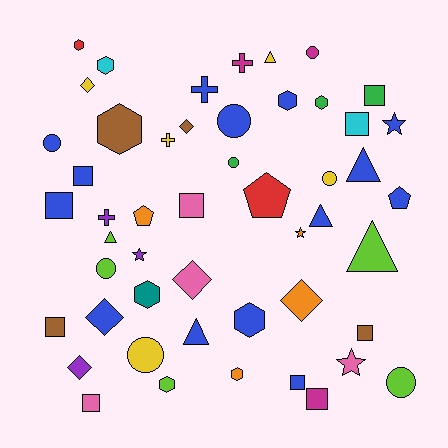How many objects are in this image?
There are 50 objects.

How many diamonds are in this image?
There are 6 diamonds.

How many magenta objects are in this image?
There are 3 magenta objects.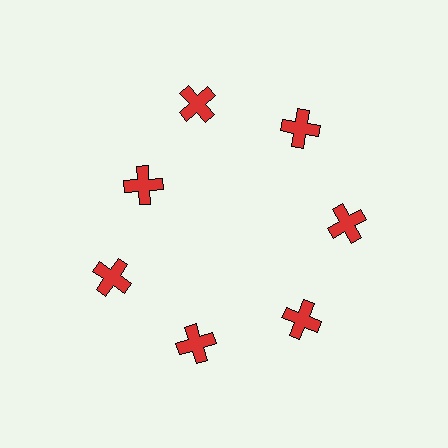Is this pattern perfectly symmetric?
No. The 7 red crosses are arranged in a ring, but one element near the 10 o'clock position is pulled inward toward the center, breaking the 7-fold rotational symmetry.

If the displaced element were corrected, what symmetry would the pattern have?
It would have 7-fold rotational symmetry — the pattern would map onto itself every 51 degrees.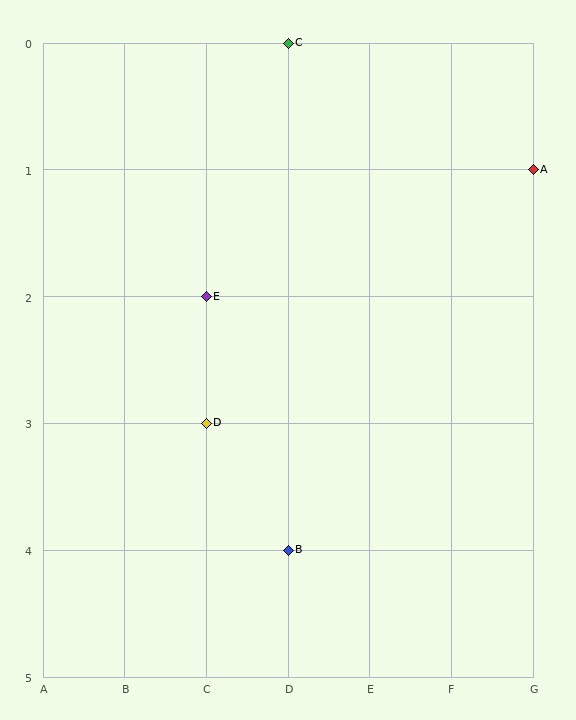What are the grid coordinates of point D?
Point D is at grid coordinates (C, 3).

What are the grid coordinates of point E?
Point E is at grid coordinates (C, 2).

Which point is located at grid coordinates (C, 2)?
Point E is at (C, 2).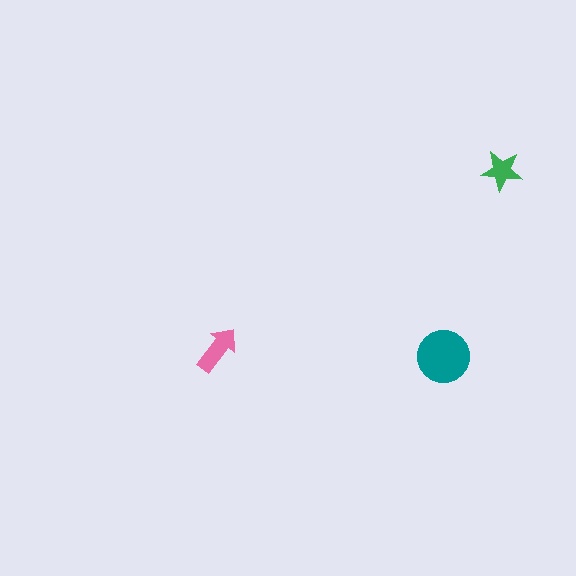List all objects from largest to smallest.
The teal circle, the pink arrow, the green star.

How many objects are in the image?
There are 3 objects in the image.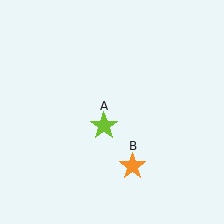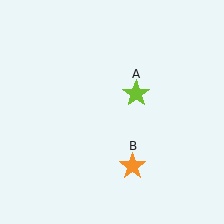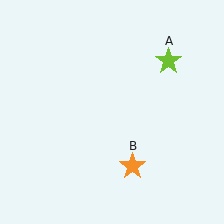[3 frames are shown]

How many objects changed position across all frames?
1 object changed position: lime star (object A).